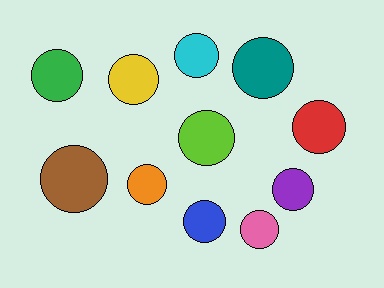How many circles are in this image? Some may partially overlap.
There are 11 circles.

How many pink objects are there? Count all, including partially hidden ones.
There is 1 pink object.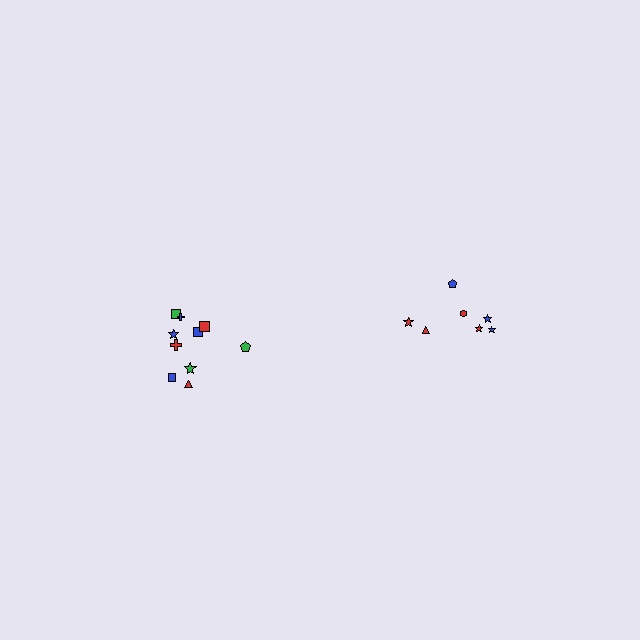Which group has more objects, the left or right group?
The left group.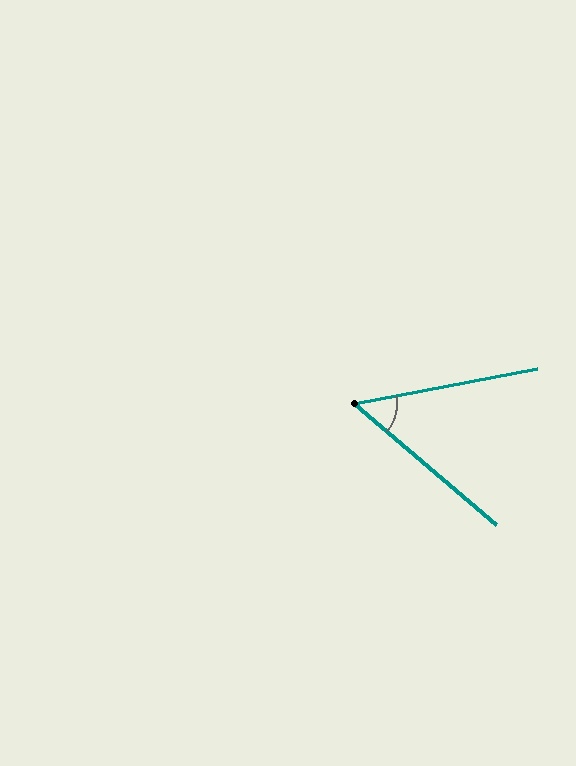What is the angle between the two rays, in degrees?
Approximately 51 degrees.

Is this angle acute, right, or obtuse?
It is acute.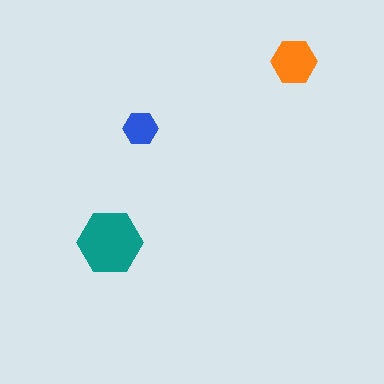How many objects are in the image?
There are 3 objects in the image.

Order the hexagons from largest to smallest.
the teal one, the orange one, the blue one.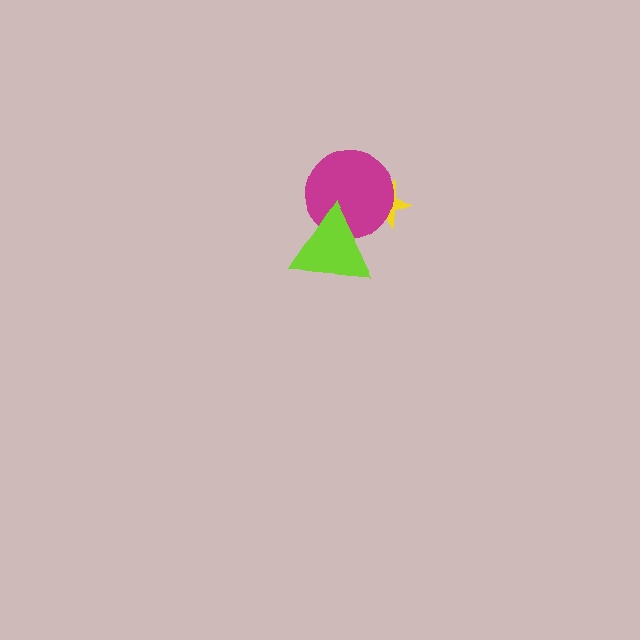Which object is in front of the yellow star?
The magenta circle is in front of the yellow star.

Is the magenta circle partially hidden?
Yes, it is partially covered by another shape.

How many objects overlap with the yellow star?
1 object overlaps with the yellow star.